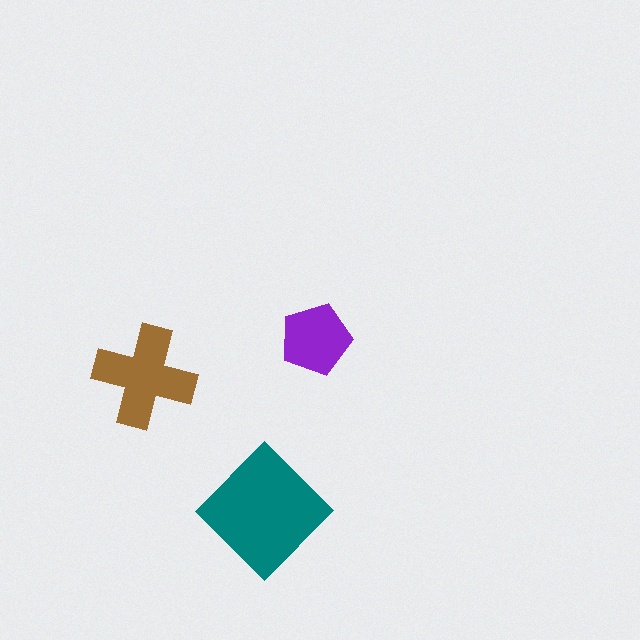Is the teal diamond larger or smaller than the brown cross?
Larger.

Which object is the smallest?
The purple pentagon.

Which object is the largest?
The teal diamond.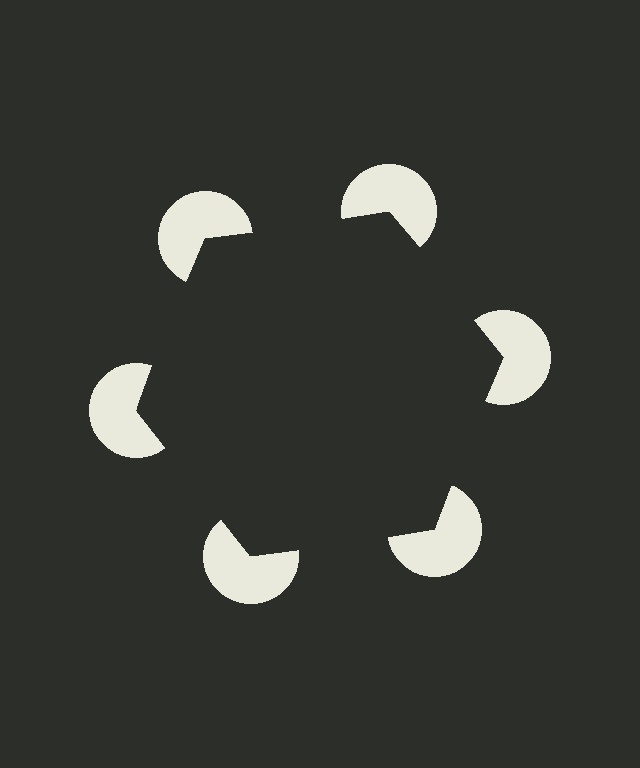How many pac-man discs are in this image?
There are 6 — one at each vertex of the illusory hexagon.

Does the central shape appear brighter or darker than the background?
It typically appears slightly darker than the background, even though no actual brightness change is drawn.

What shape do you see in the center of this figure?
An illusory hexagon — its edges are inferred from the aligned wedge cuts in the pac-man discs, not physically drawn.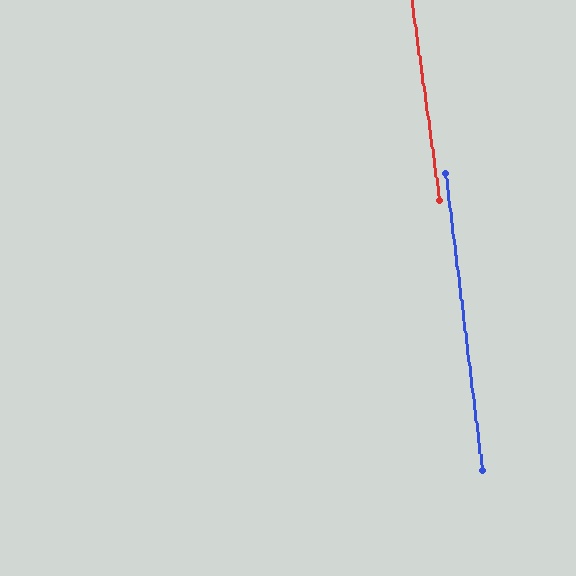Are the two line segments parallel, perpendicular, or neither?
Parallel — their directions differ by only 0.9°.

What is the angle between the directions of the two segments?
Approximately 1 degree.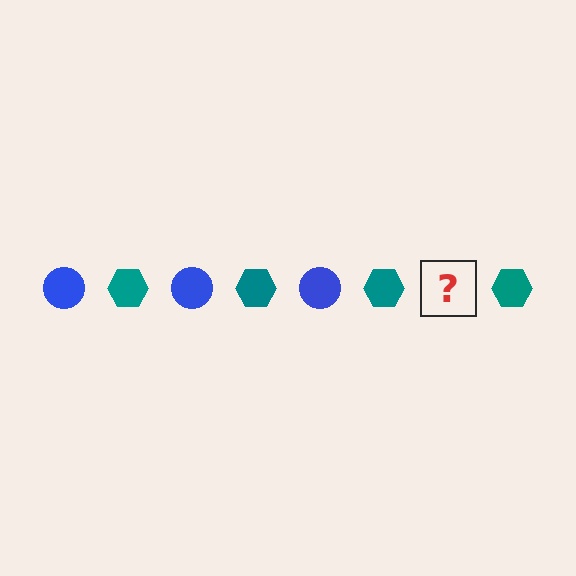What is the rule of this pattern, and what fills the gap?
The rule is that the pattern alternates between blue circle and teal hexagon. The gap should be filled with a blue circle.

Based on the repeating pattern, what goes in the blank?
The blank should be a blue circle.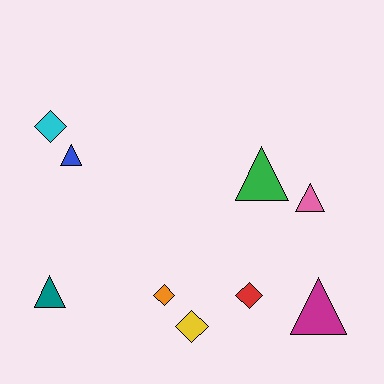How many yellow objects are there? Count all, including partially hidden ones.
There is 1 yellow object.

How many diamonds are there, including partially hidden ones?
There are 4 diamonds.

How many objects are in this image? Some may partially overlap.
There are 9 objects.